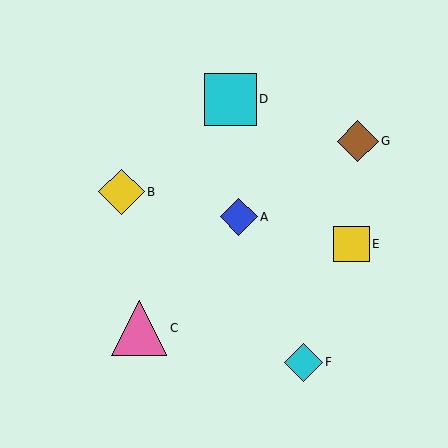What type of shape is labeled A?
Shape A is a blue diamond.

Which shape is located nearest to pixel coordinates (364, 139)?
The brown diamond (labeled G) at (358, 141) is nearest to that location.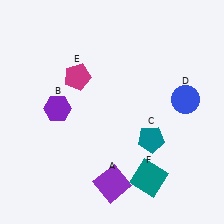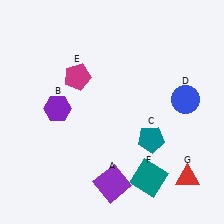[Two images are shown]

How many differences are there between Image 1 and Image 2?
There is 1 difference between the two images.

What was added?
A red triangle (G) was added in Image 2.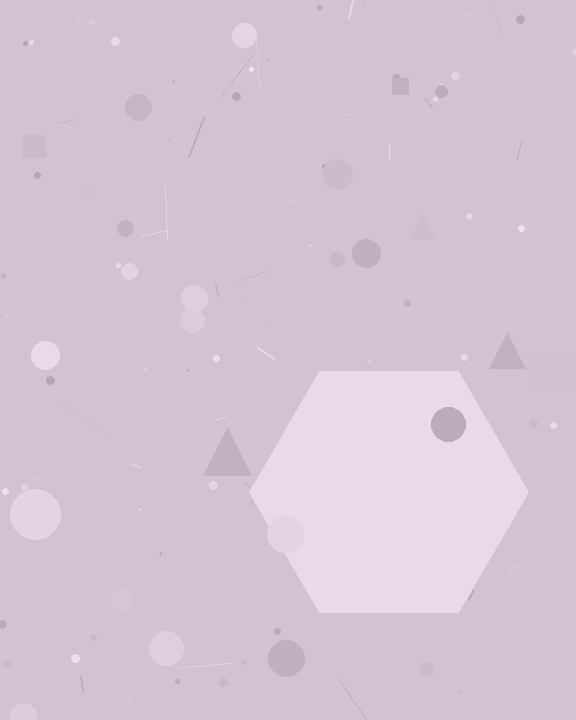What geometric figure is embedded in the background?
A hexagon is embedded in the background.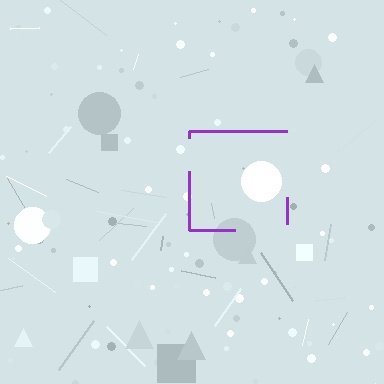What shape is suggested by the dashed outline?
The dashed outline suggests a square.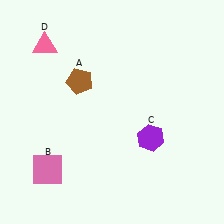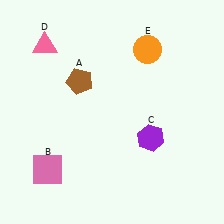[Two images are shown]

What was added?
An orange circle (E) was added in Image 2.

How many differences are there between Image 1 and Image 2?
There is 1 difference between the two images.